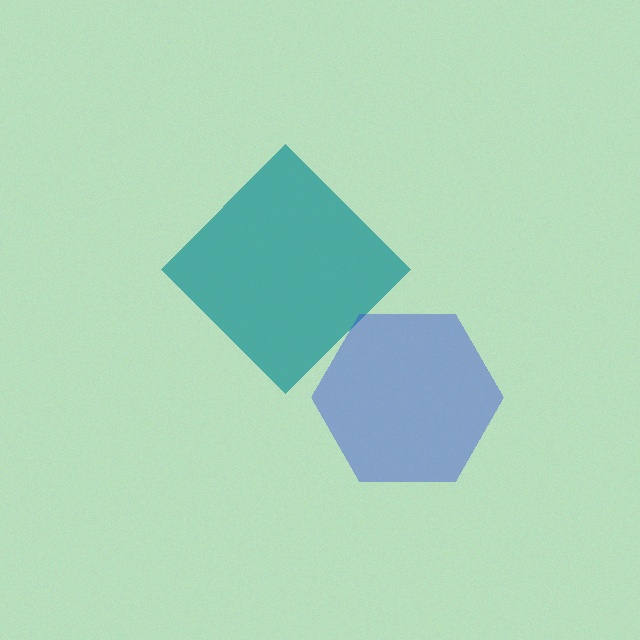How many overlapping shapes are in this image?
There are 2 overlapping shapes in the image.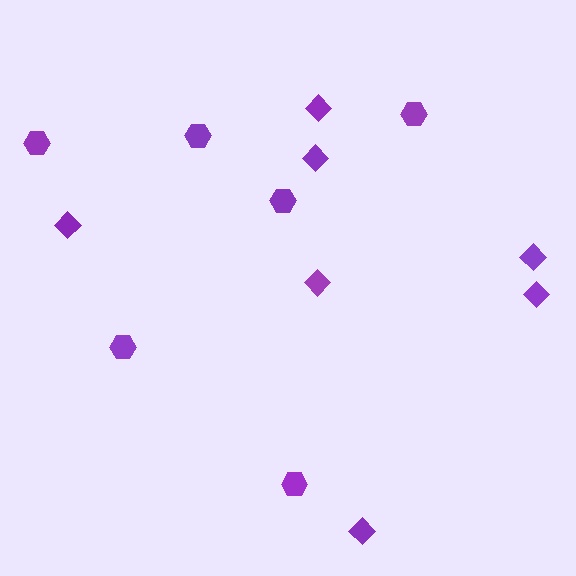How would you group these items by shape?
There are 2 groups: one group of diamonds (7) and one group of hexagons (6).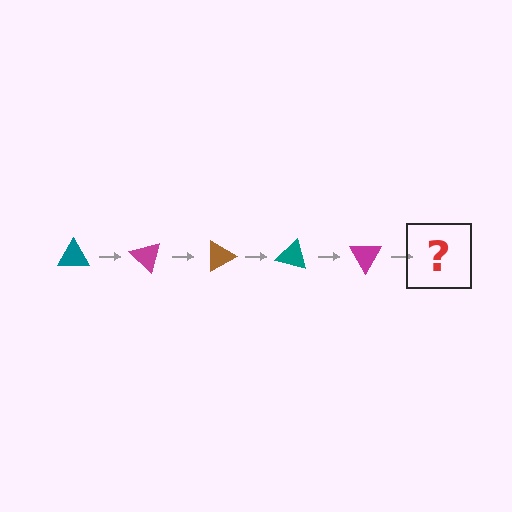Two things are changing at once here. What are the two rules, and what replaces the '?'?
The two rules are that it rotates 45 degrees each step and the color cycles through teal, magenta, and brown. The '?' should be a brown triangle, rotated 225 degrees from the start.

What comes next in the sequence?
The next element should be a brown triangle, rotated 225 degrees from the start.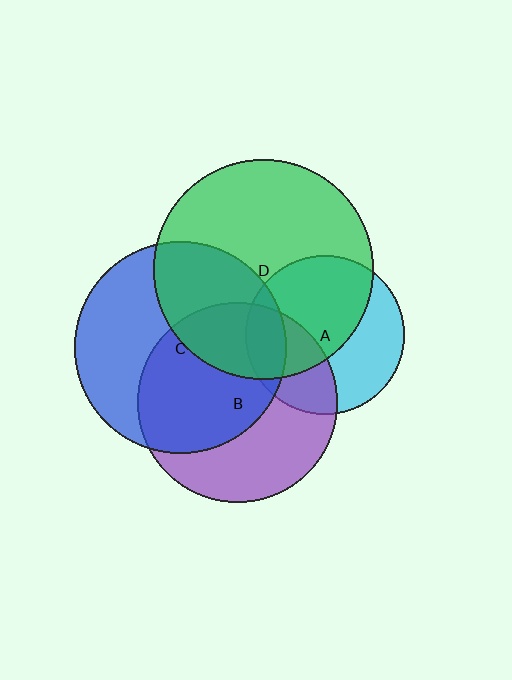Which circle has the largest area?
Circle D (green).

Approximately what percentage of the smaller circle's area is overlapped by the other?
Approximately 55%.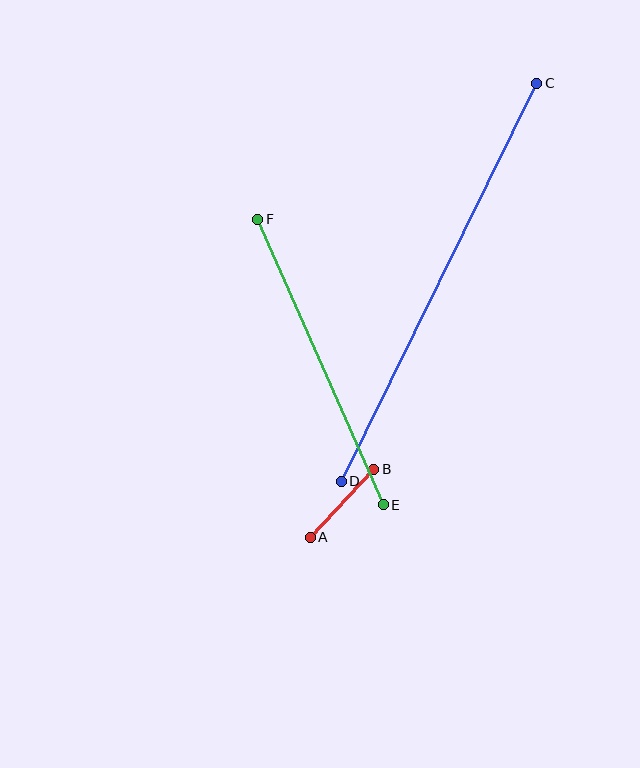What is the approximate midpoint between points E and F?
The midpoint is at approximately (320, 362) pixels.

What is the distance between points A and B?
The distance is approximately 93 pixels.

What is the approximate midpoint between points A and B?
The midpoint is at approximately (342, 503) pixels.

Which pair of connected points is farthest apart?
Points C and D are farthest apart.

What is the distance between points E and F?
The distance is approximately 312 pixels.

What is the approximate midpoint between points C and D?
The midpoint is at approximately (439, 282) pixels.